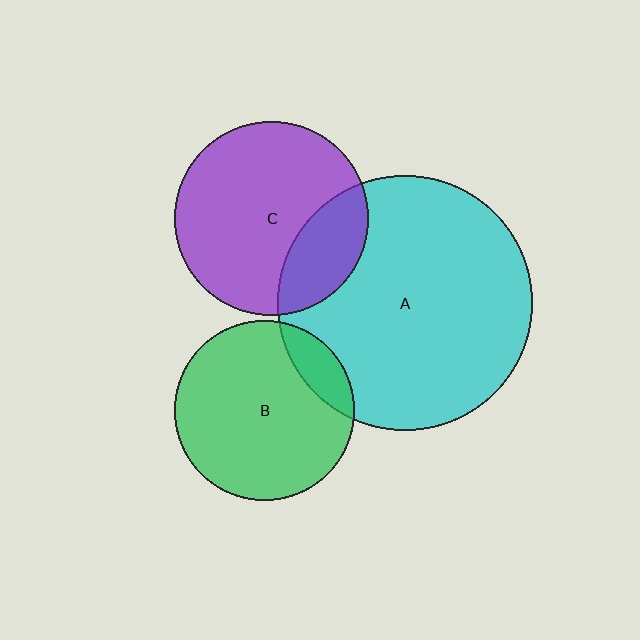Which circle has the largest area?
Circle A (cyan).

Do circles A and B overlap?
Yes.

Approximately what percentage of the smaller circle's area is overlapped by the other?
Approximately 15%.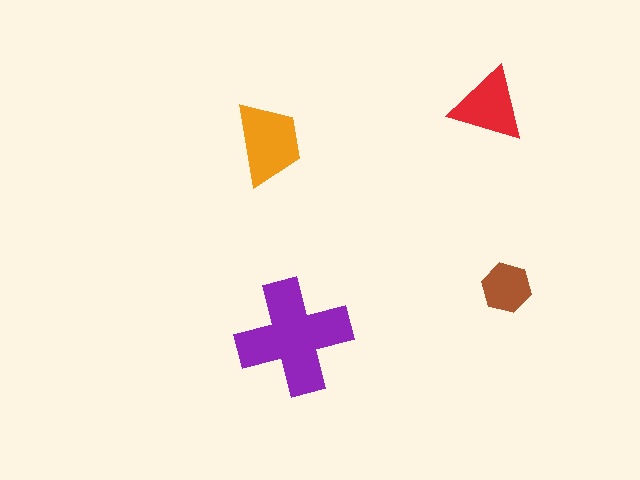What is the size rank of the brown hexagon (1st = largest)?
4th.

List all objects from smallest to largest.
The brown hexagon, the red triangle, the orange trapezoid, the purple cross.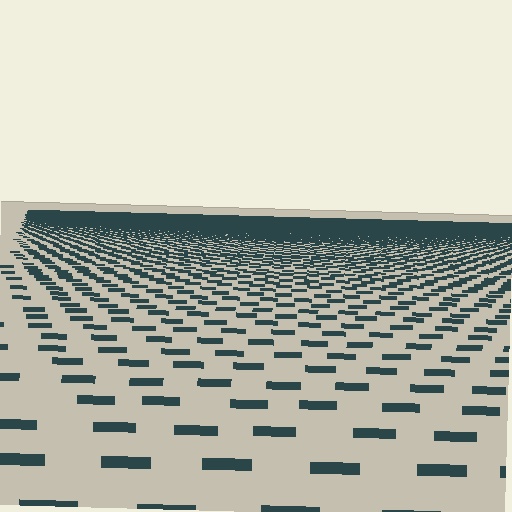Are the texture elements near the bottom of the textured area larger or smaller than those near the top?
Larger. Near the bottom, elements are closer to the viewer and appear at a bigger on-screen size.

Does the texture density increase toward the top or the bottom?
Density increases toward the top.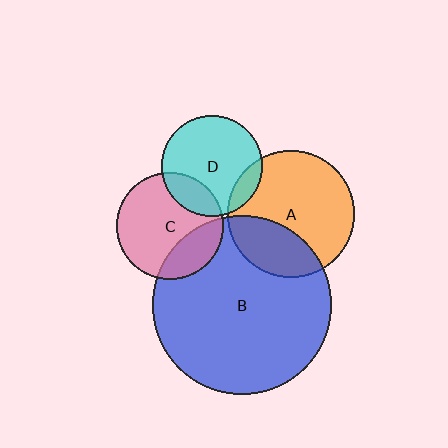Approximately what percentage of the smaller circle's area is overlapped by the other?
Approximately 20%.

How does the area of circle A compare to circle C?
Approximately 1.4 times.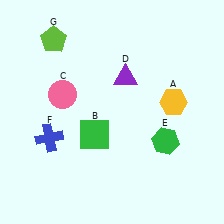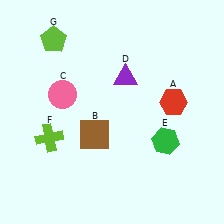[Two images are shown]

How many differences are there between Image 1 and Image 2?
There are 3 differences between the two images.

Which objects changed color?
A changed from yellow to red. B changed from green to brown. F changed from blue to lime.